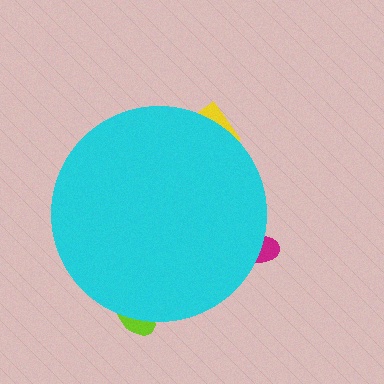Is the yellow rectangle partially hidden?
Yes, the yellow rectangle is partially hidden behind the cyan circle.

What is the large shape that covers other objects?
A cyan circle.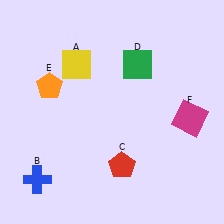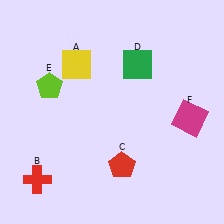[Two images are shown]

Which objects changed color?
B changed from blue to red. E changed from orange to lime.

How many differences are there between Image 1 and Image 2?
There are 2 differences between the two images.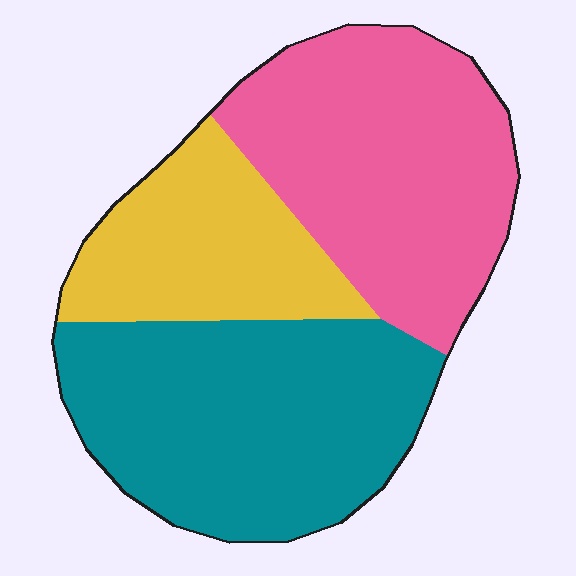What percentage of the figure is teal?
Teal takes up about two fifths (2/5) of the figure.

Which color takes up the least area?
Yellow, at roughly 20%.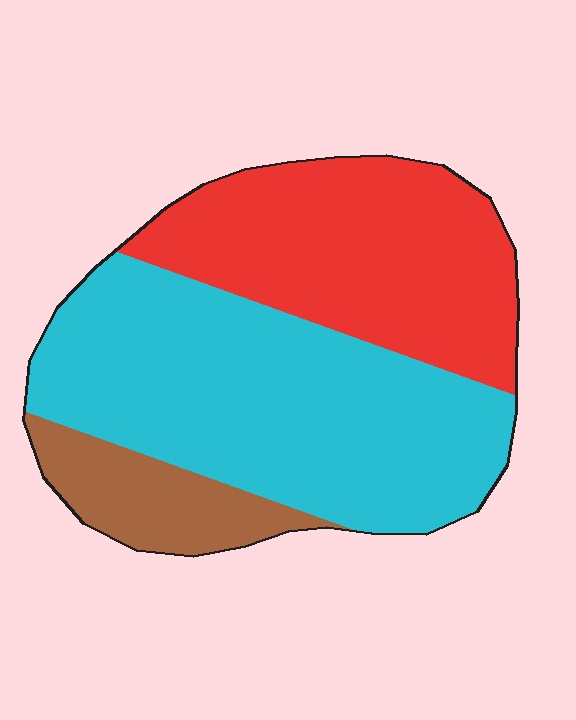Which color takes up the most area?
Cyan, at roughly 50%.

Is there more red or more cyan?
Cyan.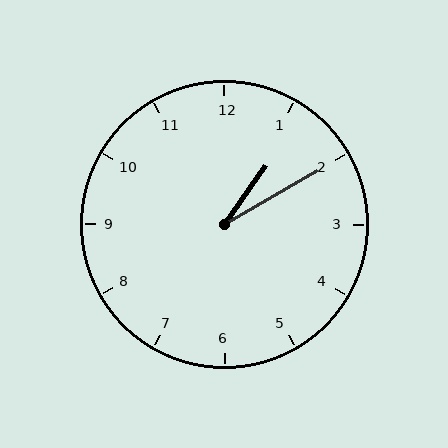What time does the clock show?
1:10.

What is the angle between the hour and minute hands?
Approximately 25 degrees.